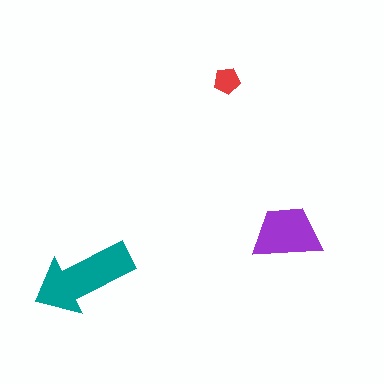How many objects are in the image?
There are 3 objects in the image.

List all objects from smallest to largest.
The red pentagon, the purple trapezoid, the teal arrow.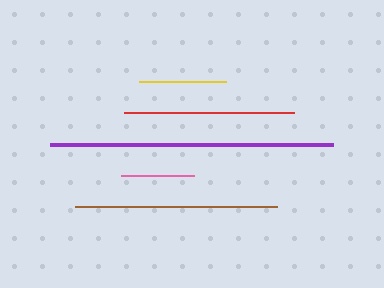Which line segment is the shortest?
The pink line is the shortest at approximately 72 pixels.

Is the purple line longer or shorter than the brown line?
The purple line is longer than the brown line.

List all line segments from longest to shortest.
From longest to shortest: purple, brown, red, yellow, pink.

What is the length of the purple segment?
The purple segment is approximately 283 pixels long.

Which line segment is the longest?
The purple line is the longest at approximately 283 pixels.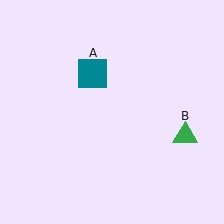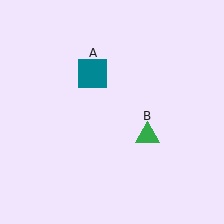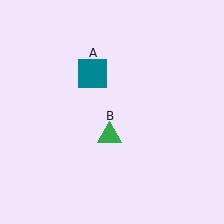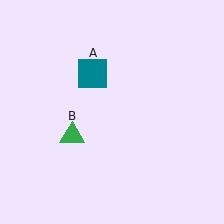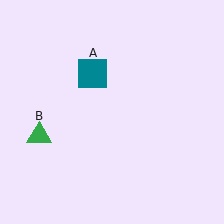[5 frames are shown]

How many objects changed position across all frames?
1 object changed position: green triangle (object B).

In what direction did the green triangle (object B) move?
The green triangle (object B) moved left.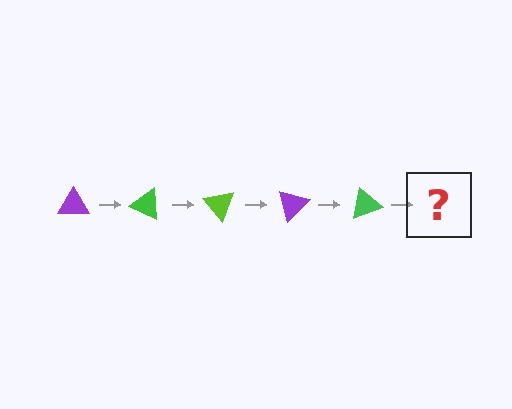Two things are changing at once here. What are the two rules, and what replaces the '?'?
The two rules are that it rotates 25 degrees each step and the color cycles through purple, green, and lime. The '?' should be a lime triangle, rotated 125 degrees from the start.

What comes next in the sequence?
The next element should be a lime triangle, rotated 125 degrees from the start.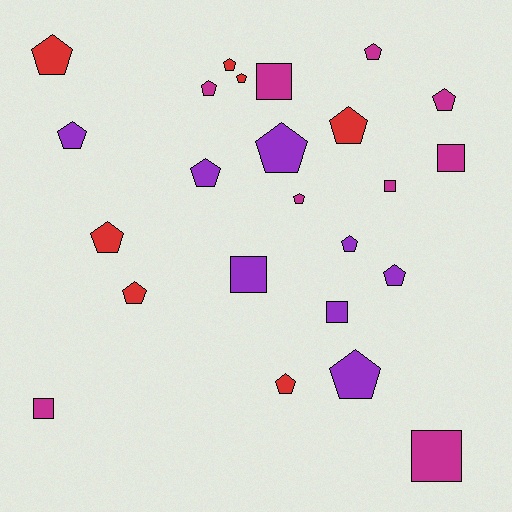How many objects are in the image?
There are 24 objects.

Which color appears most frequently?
Magenta, with 9 objects.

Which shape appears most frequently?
Pentagon, with 17 objects.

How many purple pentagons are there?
There are 6 purple pentagons.